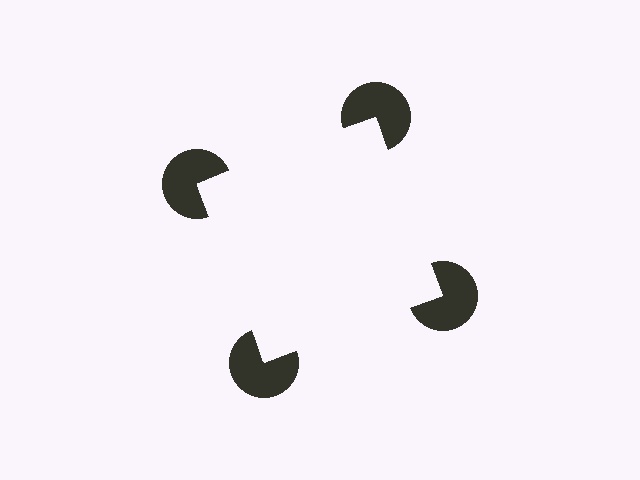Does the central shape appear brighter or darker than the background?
It typically appears slightly brighter than the background, even though no actual brightness change is drawn.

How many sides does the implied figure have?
4 sides.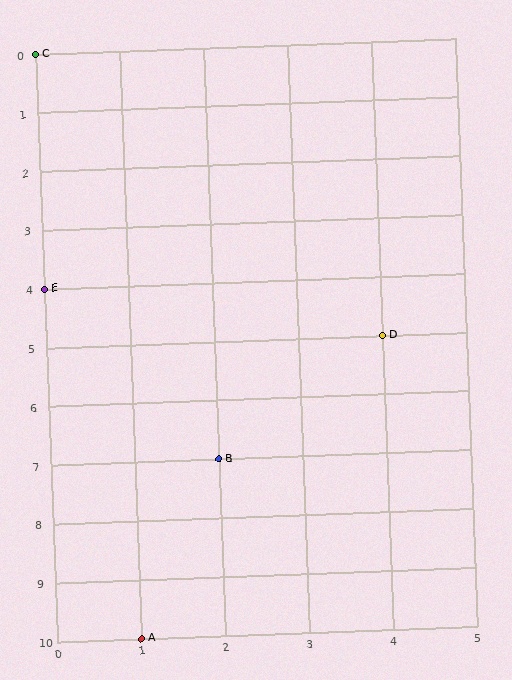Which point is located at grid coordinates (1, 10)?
Point A is at (1, 10).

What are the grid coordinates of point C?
Point C is at grid coordinates (0, 0).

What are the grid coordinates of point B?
Point B is at grid coordinates (2, 7).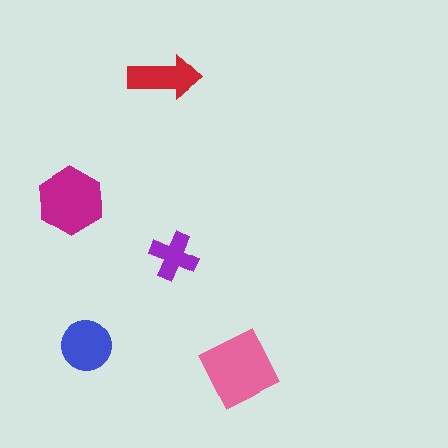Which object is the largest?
The pink diamond.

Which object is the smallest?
The purple cross.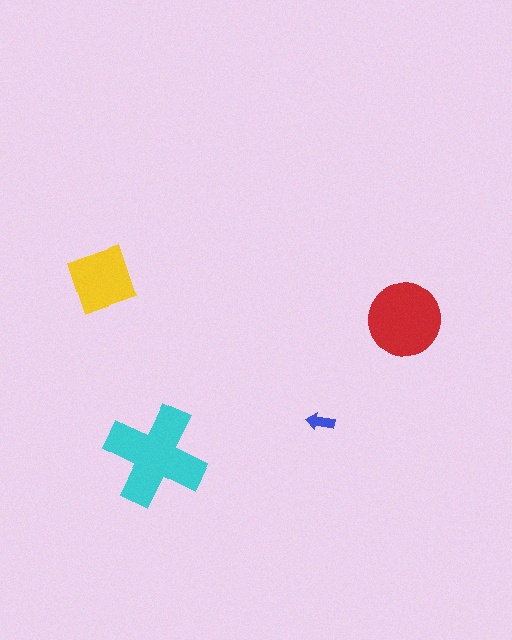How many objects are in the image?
There are 4 objects in the image.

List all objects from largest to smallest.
The cyan cross, the red circle, the yellow diamond, the blue arrow.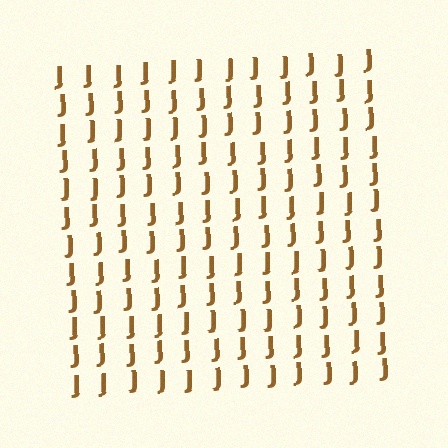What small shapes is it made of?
It is made of small letter J's.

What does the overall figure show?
The overall figure shows a square.